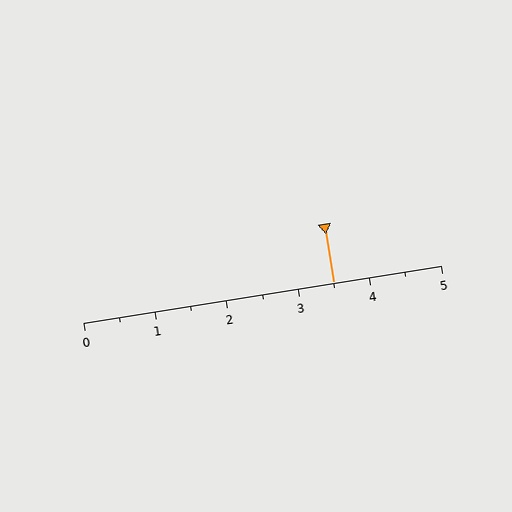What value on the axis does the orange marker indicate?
The marker indicates approximately 3.5.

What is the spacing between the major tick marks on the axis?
The major ticks are spaced 1 apart.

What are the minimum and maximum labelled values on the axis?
The axis runs from 0 to 5.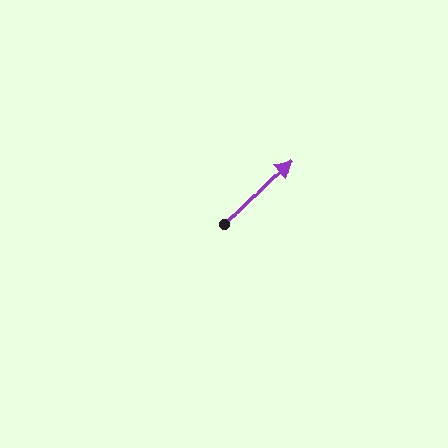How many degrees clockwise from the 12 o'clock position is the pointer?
Approximately 44 degrees.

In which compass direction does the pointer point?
Northeast.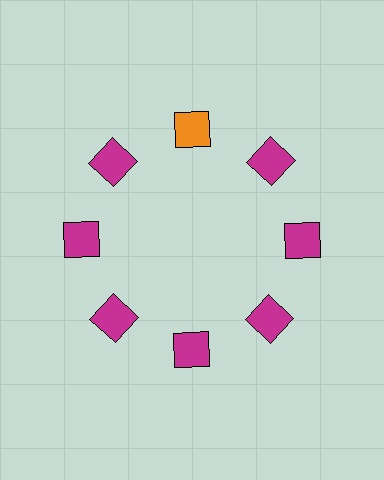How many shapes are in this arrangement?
There are 8 shapes arranged in a ring pattern.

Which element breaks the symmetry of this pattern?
The orange square at roughly the 12 o'clock position breaks the symmetry. All other shapes are magenta squares.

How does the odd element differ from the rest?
It has a different color: orange instead of magenta.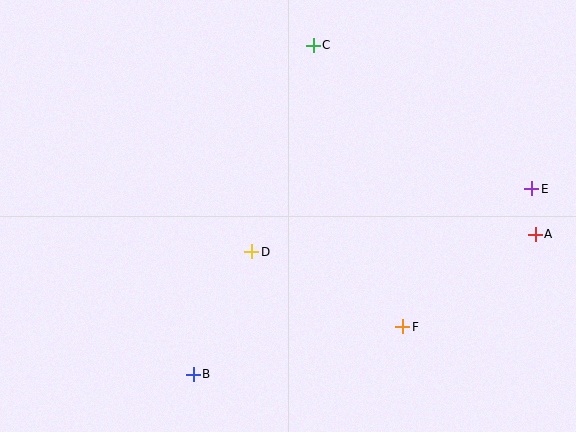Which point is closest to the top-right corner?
Point E is closest to the top-right corner.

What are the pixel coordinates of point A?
Point A is at (535, 234).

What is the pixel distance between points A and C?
The distance between A and C is 292 pixels.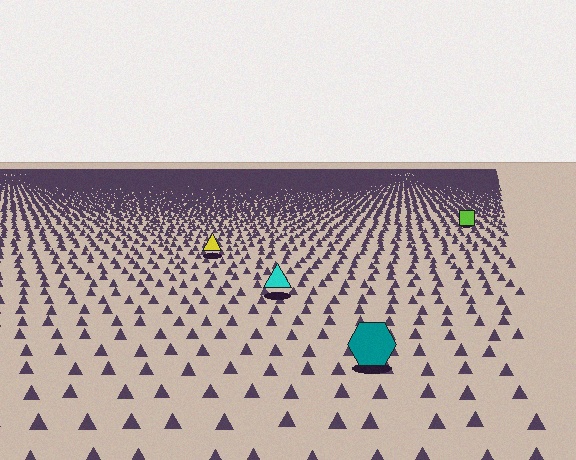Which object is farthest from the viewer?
The lime square is farthest from the viewer. It appears smaller and the ground texture around it is denser.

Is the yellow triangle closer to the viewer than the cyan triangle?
No. The cyan triangle is closer — you can tell from the texture gradient: the ground texture is coarser near it.